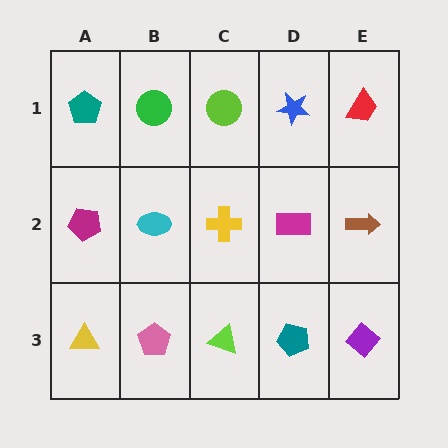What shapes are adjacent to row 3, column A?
A magenta pentagon (row 2, column A), a pink pentagon (row 3, column B).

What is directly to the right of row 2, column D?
A brown arrow.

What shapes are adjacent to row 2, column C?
A lime circle (row 1, column C), a lime triangle (row 3, column C), a cyan ellipse (row 2, column B), a magenta rectangle (row 2, column D).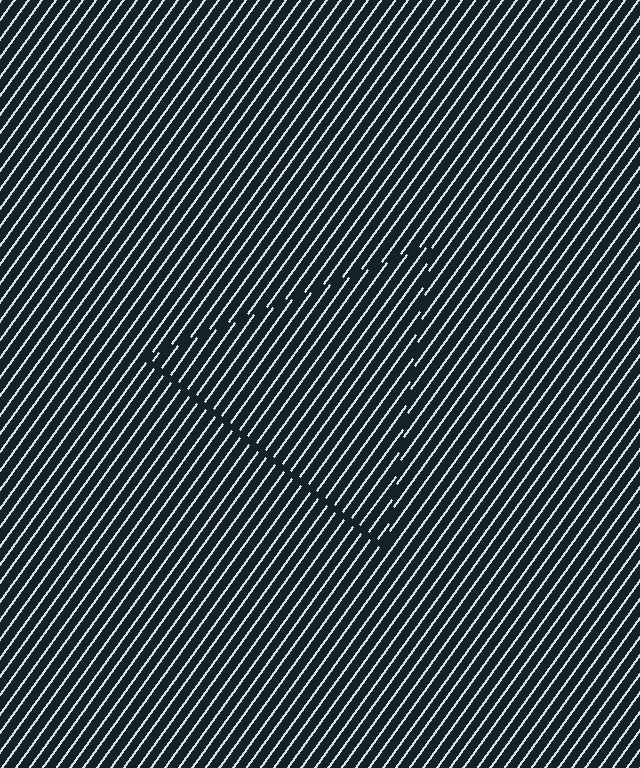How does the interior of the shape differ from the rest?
The interior of the shape contains the same grating, shifted by half a period — the contour is defined by the phase discontinuity where line-ends from the inner and outer gratings abut.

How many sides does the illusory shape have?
3 sides — the line-ends trace a triangle.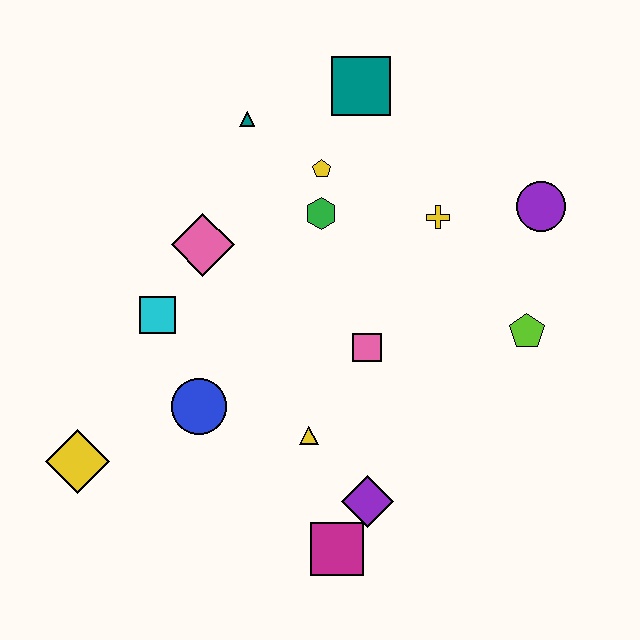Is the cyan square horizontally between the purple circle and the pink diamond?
No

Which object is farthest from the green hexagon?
The yellow diamond is farthest from the green hexagon.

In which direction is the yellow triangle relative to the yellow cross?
The yellow triangle is below the yellow cross.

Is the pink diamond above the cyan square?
Yes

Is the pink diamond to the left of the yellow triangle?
Yes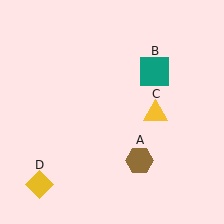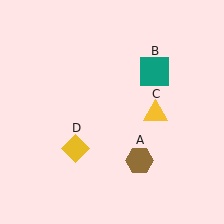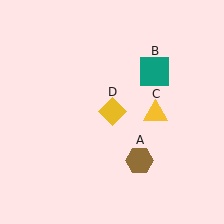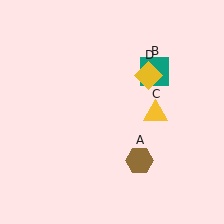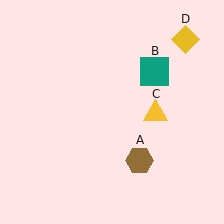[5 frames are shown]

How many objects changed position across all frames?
1 object changed position: yellow diamond (object D).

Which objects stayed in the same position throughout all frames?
Brown hexagon (object A) and teal square (object B) and yellow triangle (object C) remained stationary.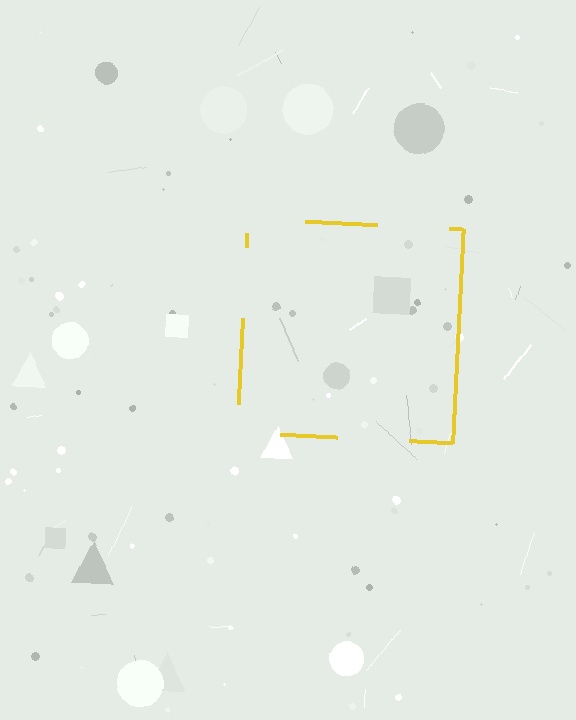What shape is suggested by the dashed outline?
The dashed outline suggests a square.